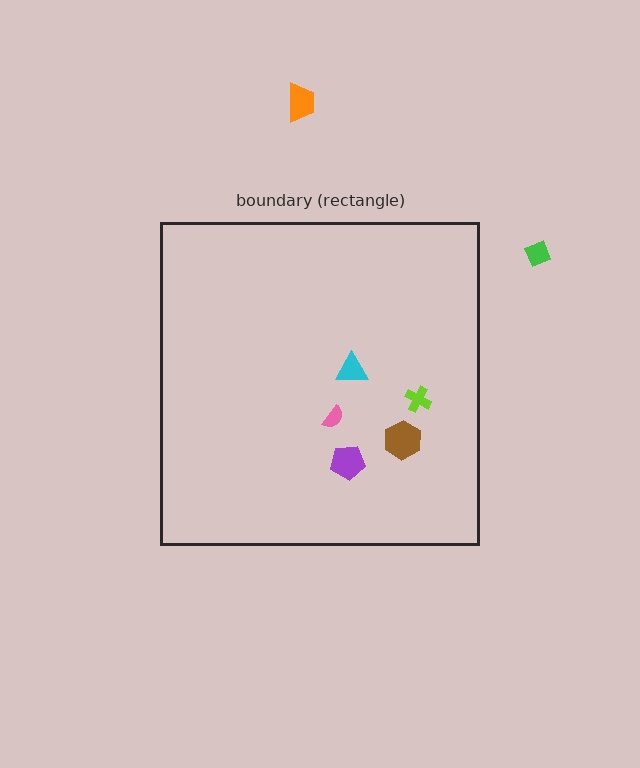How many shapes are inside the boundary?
5 inside, 2 outside.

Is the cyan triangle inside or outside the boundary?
Inside.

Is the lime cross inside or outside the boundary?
Inside.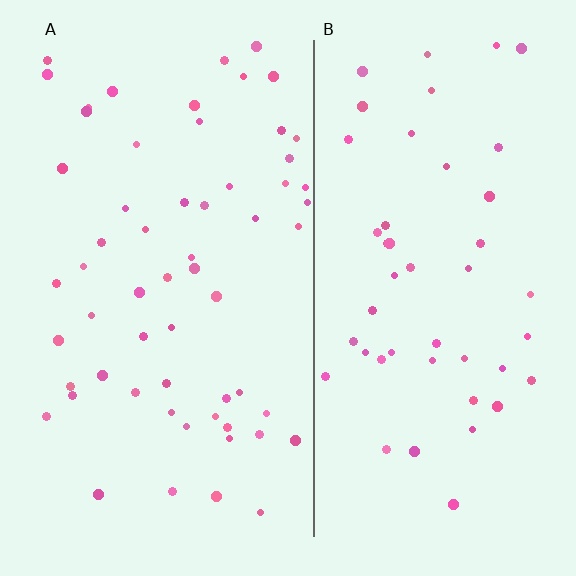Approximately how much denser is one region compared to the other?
Approximately 1.2× — region A over region B.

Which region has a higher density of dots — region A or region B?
A (the left).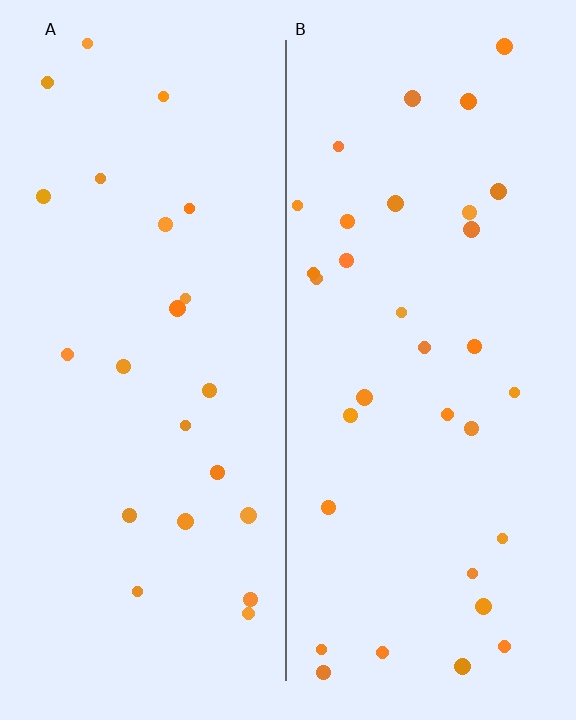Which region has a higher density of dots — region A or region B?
B (the right).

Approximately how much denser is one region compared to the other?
Approximately 1.5× — region B over region A.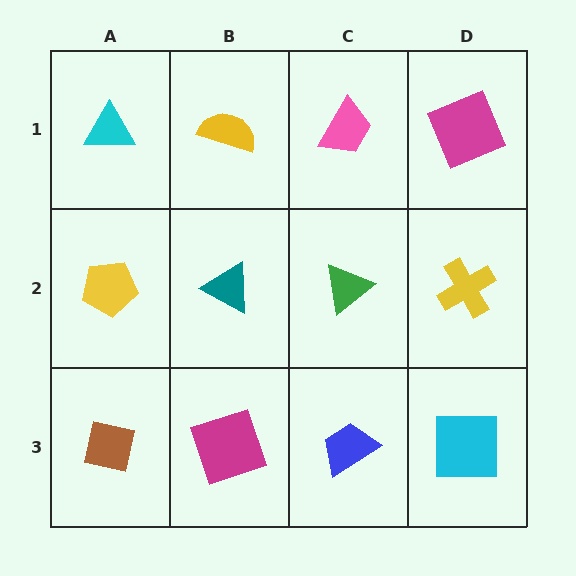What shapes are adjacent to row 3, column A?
A yellow pentagon (row 2, column A), a magenta square (row 3, column B).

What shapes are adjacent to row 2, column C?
A pink trapezoid (row 1, column C), a blue trapezoid (row 3, column C), a teal triangle (row 2, column B), a yellow cross (row 2, column D).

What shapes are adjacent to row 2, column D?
A magenta square (row 1, column D), a cyan square (row 3, column D), a green triangle (row 2, column C).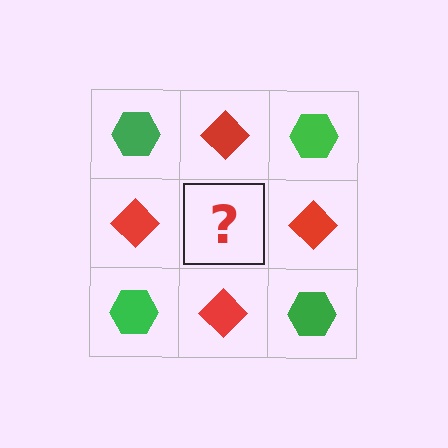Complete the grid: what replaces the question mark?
The question mark should be replaced with a green hexagon.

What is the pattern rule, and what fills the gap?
The rule is that it alternates green hexagon and red diamond in a checkerboard pattern. The gap should be filled with a green hexagon.